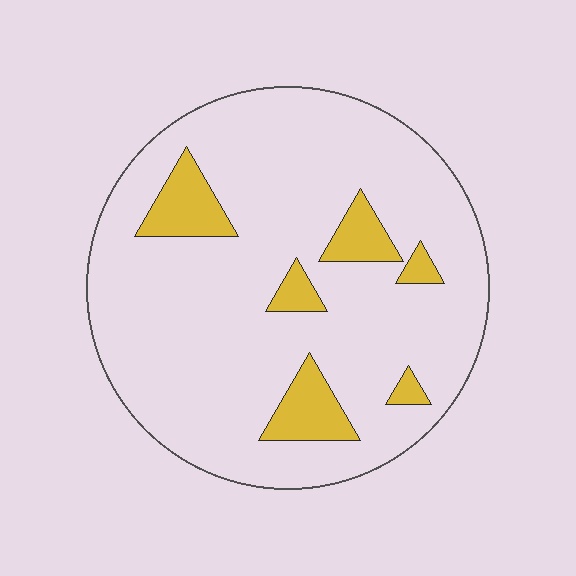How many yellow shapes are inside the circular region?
6.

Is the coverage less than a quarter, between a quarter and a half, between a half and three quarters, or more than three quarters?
Less than a quarter.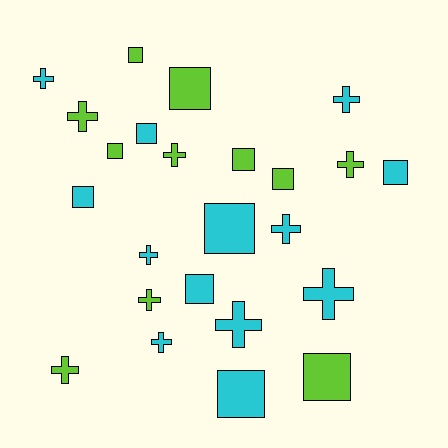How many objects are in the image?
There are 24 objects.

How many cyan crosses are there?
There are 7 cyan crosses.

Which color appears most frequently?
Cyan, with 13 objects.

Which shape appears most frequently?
Square, with 12 objects.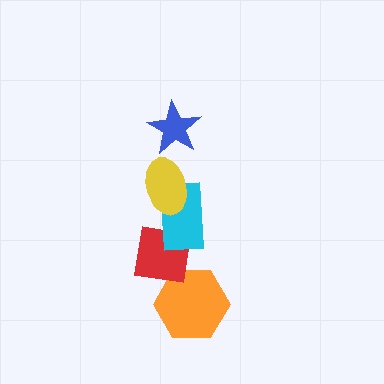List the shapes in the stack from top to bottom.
From top to bottom: the blue star, the yellow ellipse, the cyan rectangle, the red square, the orange hexagon.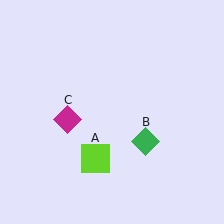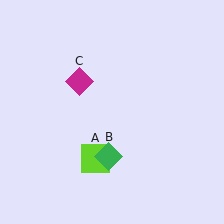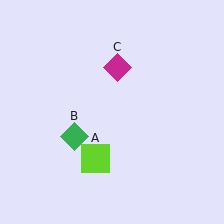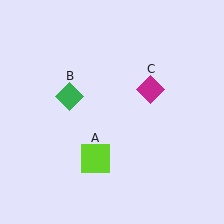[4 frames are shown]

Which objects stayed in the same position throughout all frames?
Lime square (object A) remained stationary.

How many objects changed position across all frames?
2 objects changed position: green diamond (object B), magenta diamond (object C).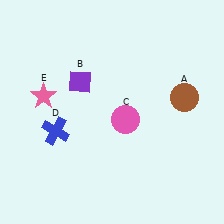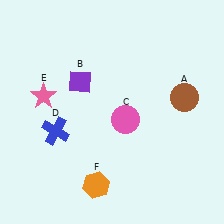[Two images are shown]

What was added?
An orange hexagon (F) was added in Image 2.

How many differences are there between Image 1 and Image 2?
There is 1 difference between the two images.